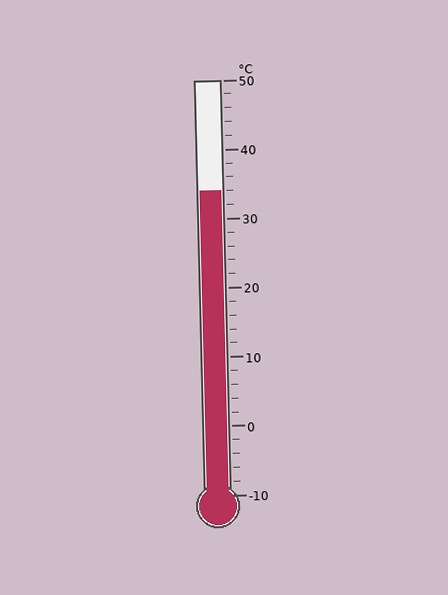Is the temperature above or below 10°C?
The temperature is above 10°C.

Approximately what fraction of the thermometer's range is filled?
The thermometer is filled to approximately 75% of its range.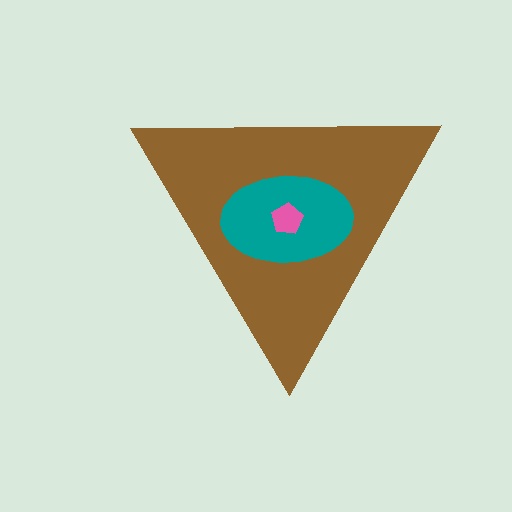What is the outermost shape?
The brown triangle.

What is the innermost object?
The pink pentagon.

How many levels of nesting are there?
3.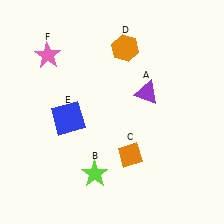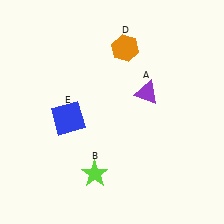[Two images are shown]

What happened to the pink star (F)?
The pink star (F) was removed in Image 2. It was in the top-left area of Image 1.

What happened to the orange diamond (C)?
The orange diamond (C) was removed in Image 2. It was in the bottom-right area of Image 1.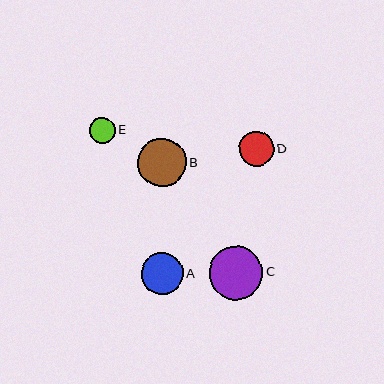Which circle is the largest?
Circle C is the largest with a size of approximately 54 pixels.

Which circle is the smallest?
Circle E is the smallest with a size of approximately 25 pixels.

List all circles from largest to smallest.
From largest to smallest: C, B, A, D, E.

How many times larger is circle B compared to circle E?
Circle B is approximately 1.9 times the size of circle E.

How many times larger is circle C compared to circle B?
Circle C is approximately 1.1 times the size of circle B.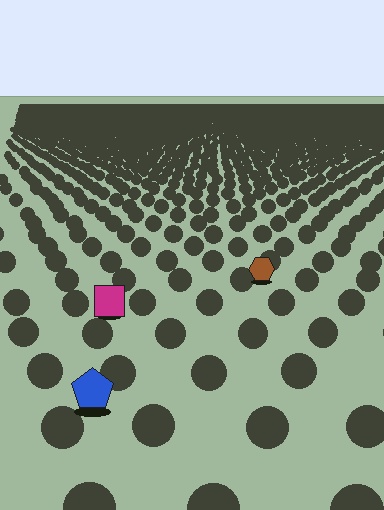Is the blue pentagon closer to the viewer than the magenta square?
Yes. The blue pentagon is closer — you can tell from the texture gradient: the ground texture is coarser near it.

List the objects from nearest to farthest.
From nearest to farthest: the blue pentagon, the magenta square, the brown hexagon.